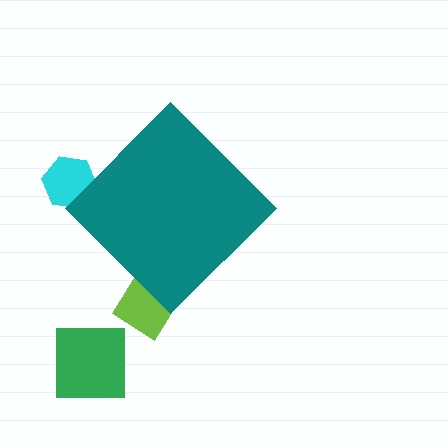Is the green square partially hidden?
No, the green square is fully visible.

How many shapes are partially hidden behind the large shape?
2 shapes are partially hidden.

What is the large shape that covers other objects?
A teal diamond.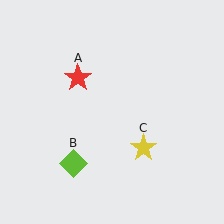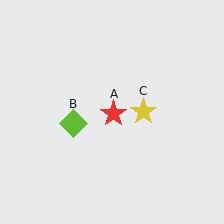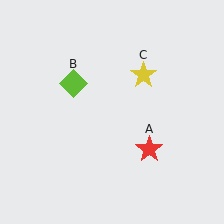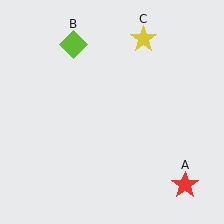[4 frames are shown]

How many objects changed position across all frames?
3 objects changed position: red star (object A), lime diamond (object B), yellow star (object C).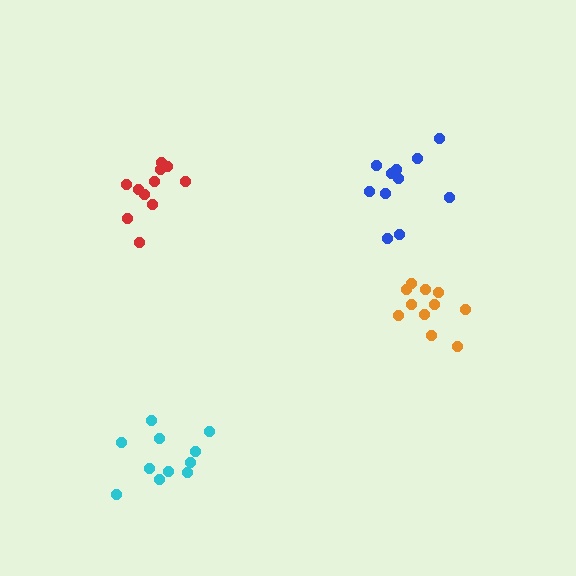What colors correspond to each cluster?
The clusters are colored: orange, blue, cyan, red.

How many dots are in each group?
Group 1: 11 dots, Group 2: 11 dots, Group 3: 11 dots, Group 4: 11 dots (44 total).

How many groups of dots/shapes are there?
There are 4 groups.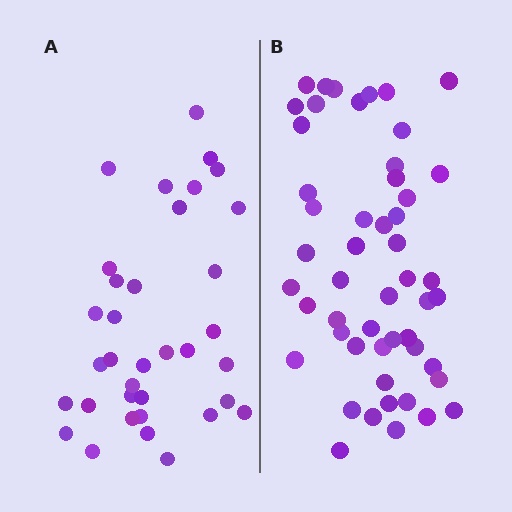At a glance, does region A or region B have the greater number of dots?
Region B (the right region) has more dots.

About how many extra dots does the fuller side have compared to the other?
Region B has approximately 15 more dots than region A.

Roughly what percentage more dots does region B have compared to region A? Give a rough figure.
About 45% more.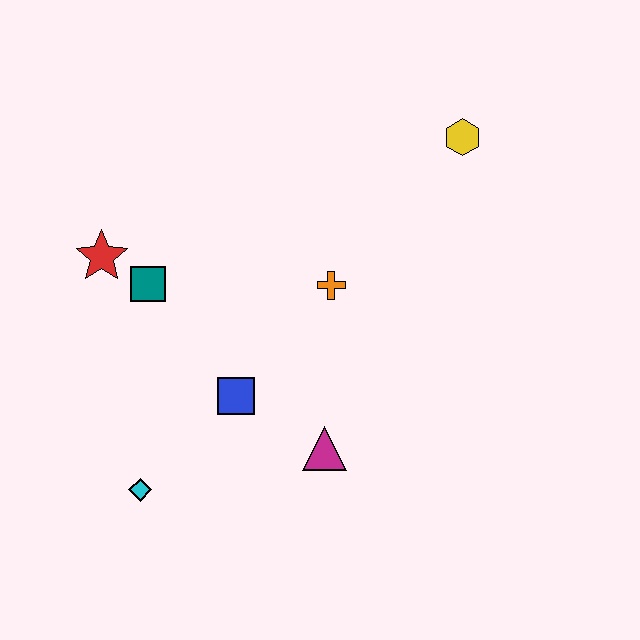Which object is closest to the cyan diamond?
The blue square is closest to the cyan diamond.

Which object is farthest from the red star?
The yellow hexagon is farthest from the red star.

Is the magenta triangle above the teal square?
No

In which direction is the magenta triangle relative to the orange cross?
The magenta triangle is below the orange cross.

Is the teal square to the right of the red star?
Yes